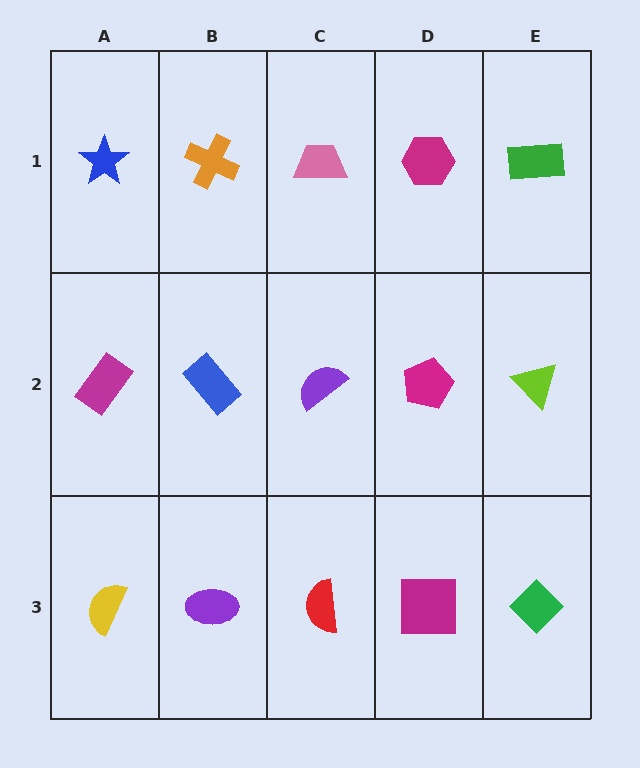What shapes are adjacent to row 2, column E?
A green rectangle (row 1, column E), a green diamond (row 3, column E), a magenta pentagon (row 2, column D).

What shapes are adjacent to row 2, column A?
A blue star (row 1, column A), a yellow semicircle (row 3, column A), a blue rectangle (row 2, column B).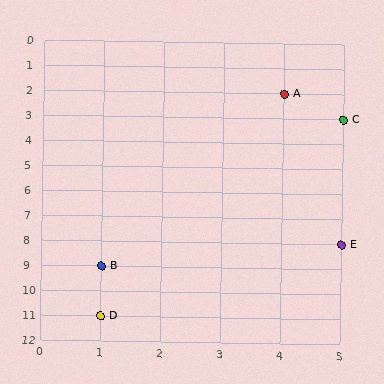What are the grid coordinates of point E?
Point E is at grid coordinates (5, 8).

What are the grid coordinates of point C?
Point C is at grid coordinates (5, 3).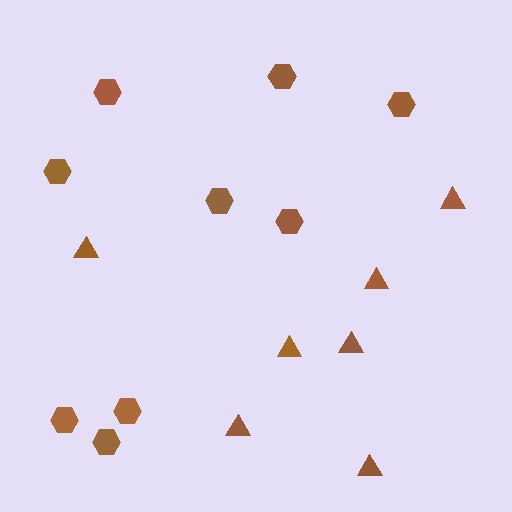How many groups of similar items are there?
There are 2 groups: one group of triangles (7) and one group of hexagons (9).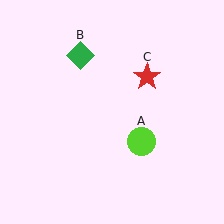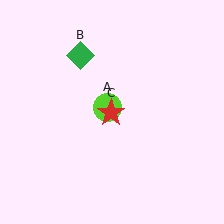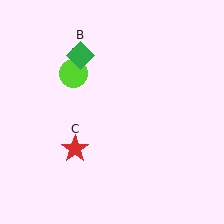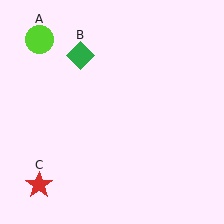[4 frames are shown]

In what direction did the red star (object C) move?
The red star (object C) moved down and to the left.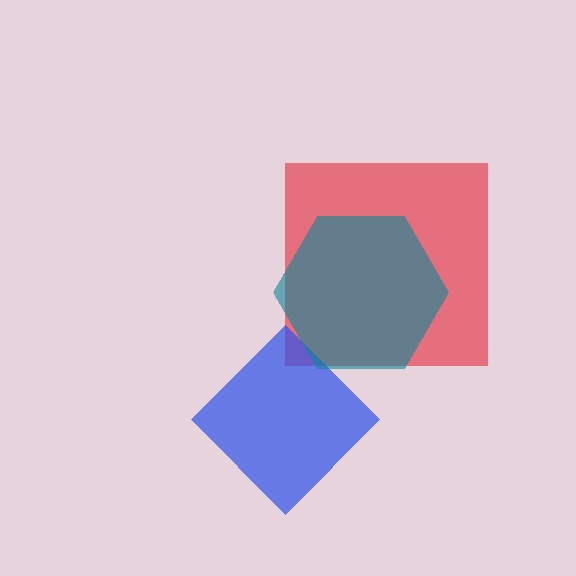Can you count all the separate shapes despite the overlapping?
Yes, there are 3 separate shapes.